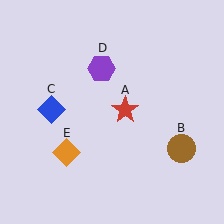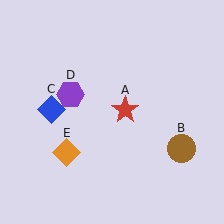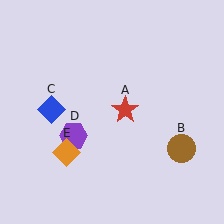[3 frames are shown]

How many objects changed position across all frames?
1 object changed position: purple hexagon (object D).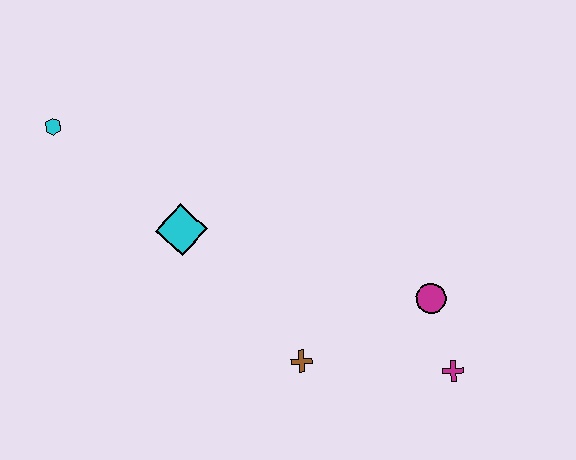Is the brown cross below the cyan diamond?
Yes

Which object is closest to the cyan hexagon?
The cyan diamond is closest to the cyan hexagon.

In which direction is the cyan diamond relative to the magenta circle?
The cyan diamond is to the left of the magenta circle.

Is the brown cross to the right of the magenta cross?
No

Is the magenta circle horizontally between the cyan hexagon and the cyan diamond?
No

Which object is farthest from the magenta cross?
The cyan hexagon is farthest from the magenta cross.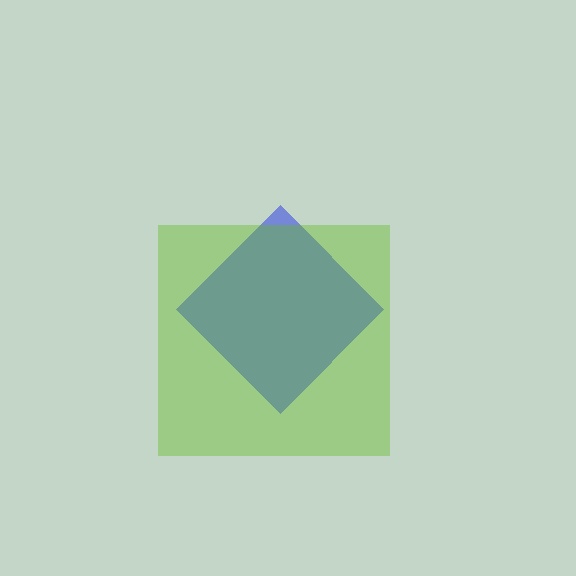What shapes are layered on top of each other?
The layered shapes are: a blue diamond, a lime square.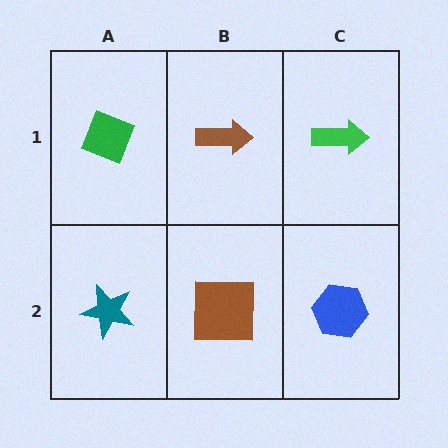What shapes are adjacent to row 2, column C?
A green arrow (row 1, column C), a brown square (row 2, column B).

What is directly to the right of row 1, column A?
A brown arrow.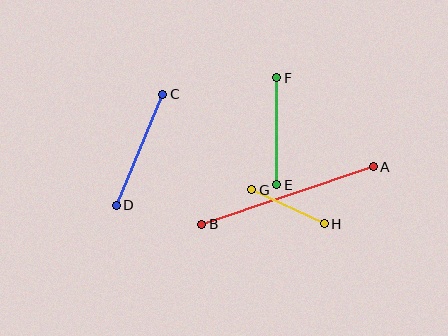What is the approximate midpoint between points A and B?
The midpoint is at approximately (288, 196) pixels.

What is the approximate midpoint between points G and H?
The midpoint is at approximately (288, 207) pixels.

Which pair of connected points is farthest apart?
Points A and B are farthest apart.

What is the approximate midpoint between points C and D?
The midpoint is at approximately (140, 150) pixels.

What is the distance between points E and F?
The distance is approximately 107 pixels.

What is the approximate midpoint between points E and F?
The midpoint is at approximately (277, 131) pixels.